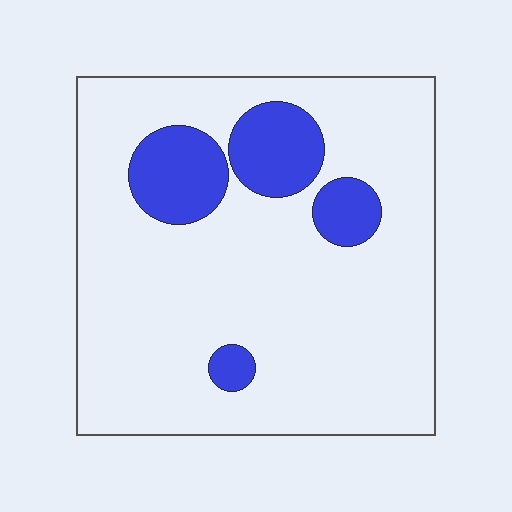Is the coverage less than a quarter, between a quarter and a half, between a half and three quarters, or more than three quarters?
Less than a quarter.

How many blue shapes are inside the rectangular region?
4.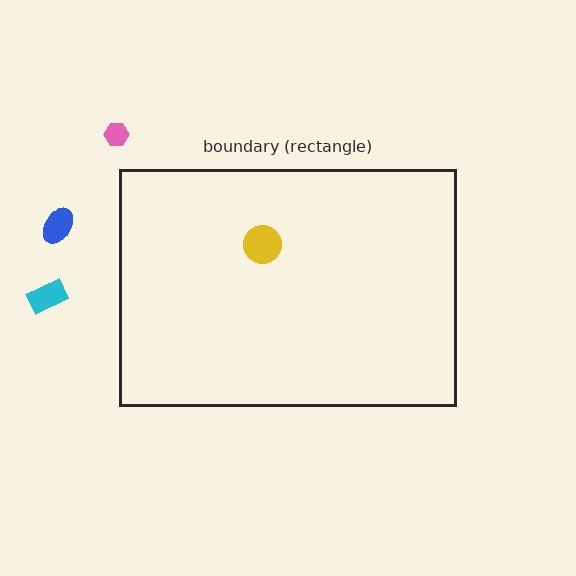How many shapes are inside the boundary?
1 inside, 3 outside.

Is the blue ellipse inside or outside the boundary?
Outside.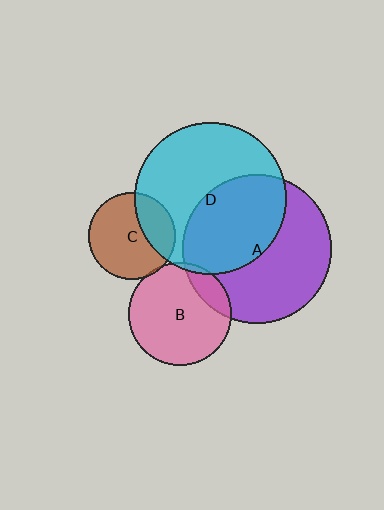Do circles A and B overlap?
Yes.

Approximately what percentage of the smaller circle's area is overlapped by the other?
Approximately 15%.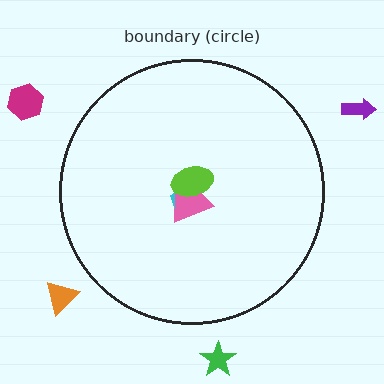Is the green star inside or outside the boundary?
Outside.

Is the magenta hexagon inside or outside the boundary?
Outside.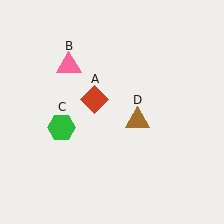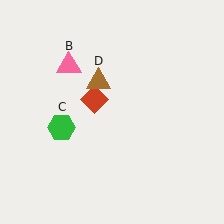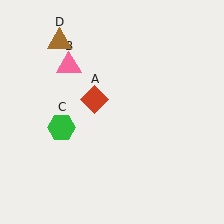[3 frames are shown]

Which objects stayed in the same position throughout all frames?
Red diamond (object A) and pink triangle (object B) and green hexagon (object C) remained stationary.